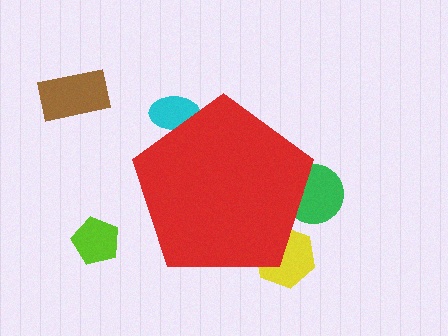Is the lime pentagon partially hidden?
No, the lime pentagon is fully visible.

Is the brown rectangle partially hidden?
No, the brown rectangle is fully visible.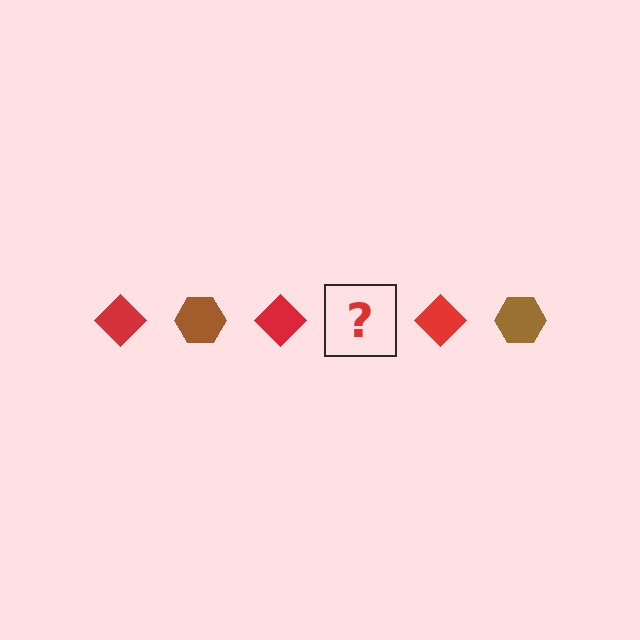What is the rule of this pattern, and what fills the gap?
The rule is that the pattern alternates between red diamond and brown hexagon. The gap should be filled with a brown hexagon.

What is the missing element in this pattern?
The missing element is a brown hexagon.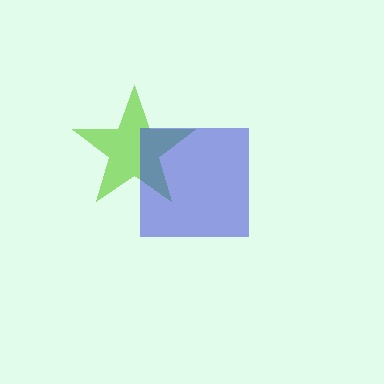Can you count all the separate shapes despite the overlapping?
Yes, there are 2 separate shapes.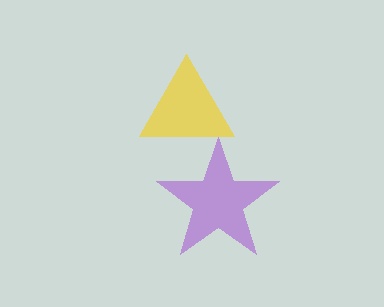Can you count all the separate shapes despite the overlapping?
Yes, there are 2 separate shapes.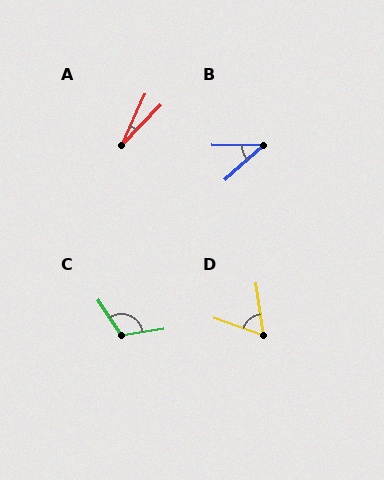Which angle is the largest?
C, at approximately 115 degrees.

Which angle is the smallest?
A, at approximately 20 degrees.